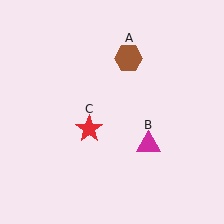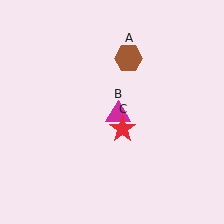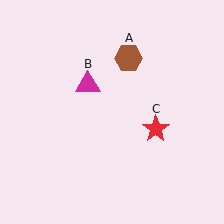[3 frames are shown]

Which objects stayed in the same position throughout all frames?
Brown hexagon (object A) remained stationary.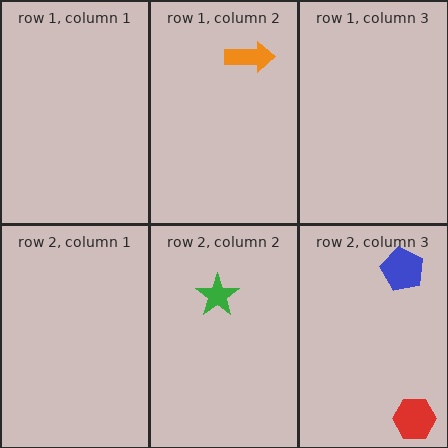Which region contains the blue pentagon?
The row 2, column 3 region.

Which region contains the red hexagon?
The row 2, column 3 region.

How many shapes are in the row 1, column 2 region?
1.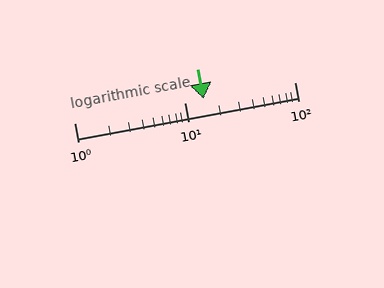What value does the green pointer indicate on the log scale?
The pointer indicates approximately 15.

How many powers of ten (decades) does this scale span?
The scale spans 2 decades, from 1 to 100.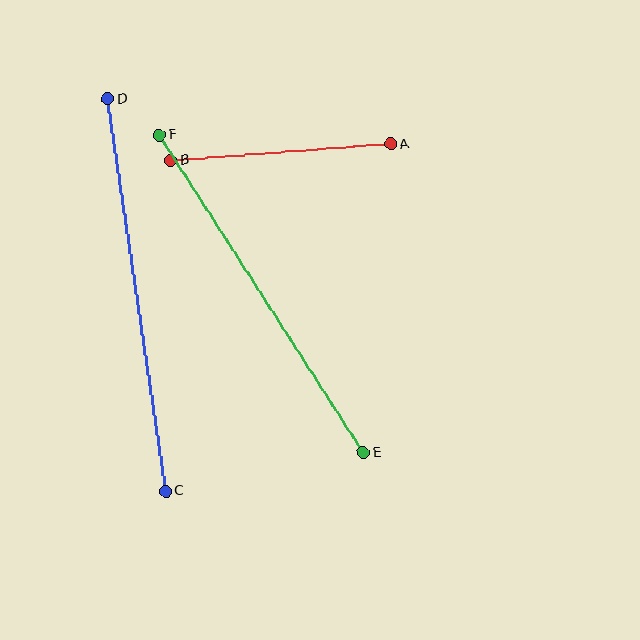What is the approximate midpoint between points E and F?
The midpoint is at approximately (261, 294) pixels.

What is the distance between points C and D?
The distance is approximately 396 pixels.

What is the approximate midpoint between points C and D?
The midpoint is at approximately (136, 295) pixels.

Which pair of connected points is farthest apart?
Points C and D are farthest apart.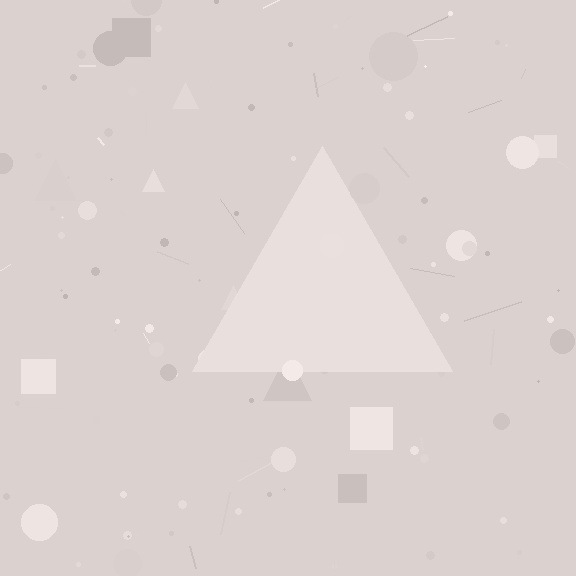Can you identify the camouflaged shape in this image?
The camouflaged shape is a triangle.